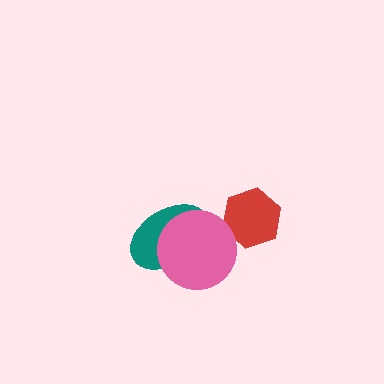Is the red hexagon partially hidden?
Yes, it is partially covered by another shape.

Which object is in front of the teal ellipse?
The pink circle is in front of the teal ellipse.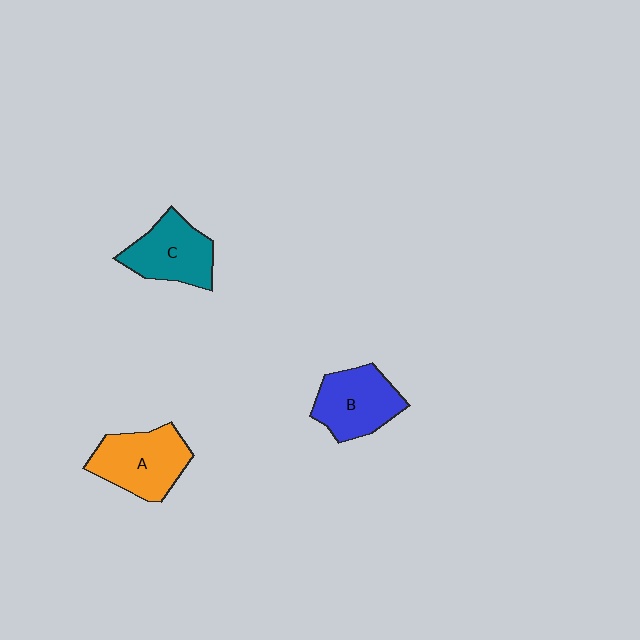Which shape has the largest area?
Shape A (orange).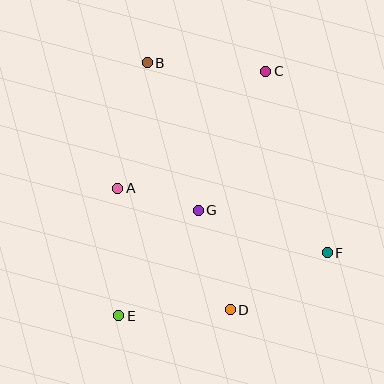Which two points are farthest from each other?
Points C and E are farthest from each other.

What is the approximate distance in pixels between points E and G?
The distance between E and G is approximately 132 pixels.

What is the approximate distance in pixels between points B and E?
The distance between B and E is approximately 255 pixels.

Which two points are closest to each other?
Points A and G are closest to each other.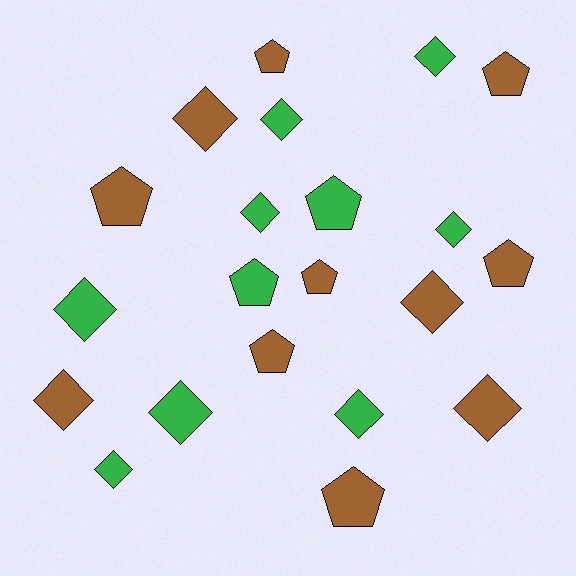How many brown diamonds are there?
There are 4 brown diamonds.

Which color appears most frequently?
Brown, with 11 objects.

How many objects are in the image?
There are 21 objects.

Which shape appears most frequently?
Diamond, with 12 objects.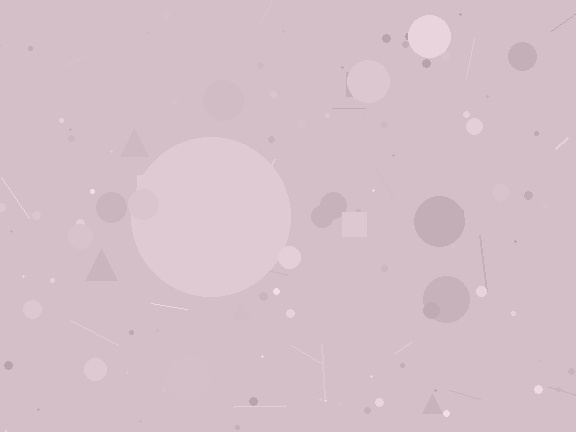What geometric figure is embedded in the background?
A circle is embedded in the background.